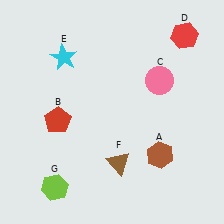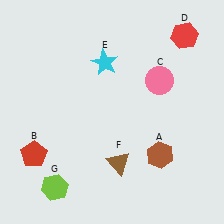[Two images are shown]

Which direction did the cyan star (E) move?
The cyan star (E) moved right.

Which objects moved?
The objects that moved are: the red pentagon (B), the cyan star (E).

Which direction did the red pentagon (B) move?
The red pentagon (B) moved down.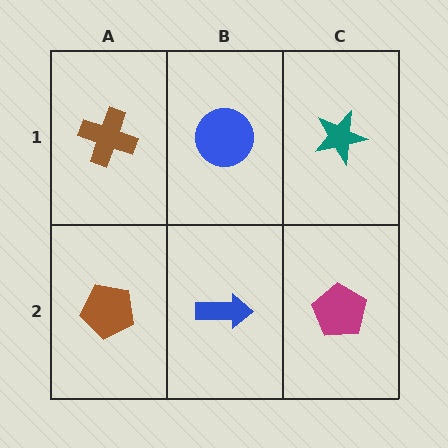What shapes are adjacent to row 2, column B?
A blue circle (row 1, column B), a brown pentagon (row 2, column A), a magenta pentagon (row 2, column C).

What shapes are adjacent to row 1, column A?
A brown pentagon (row 2, column A), a blue circle (row 1, column B).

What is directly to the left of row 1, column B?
A brown cross.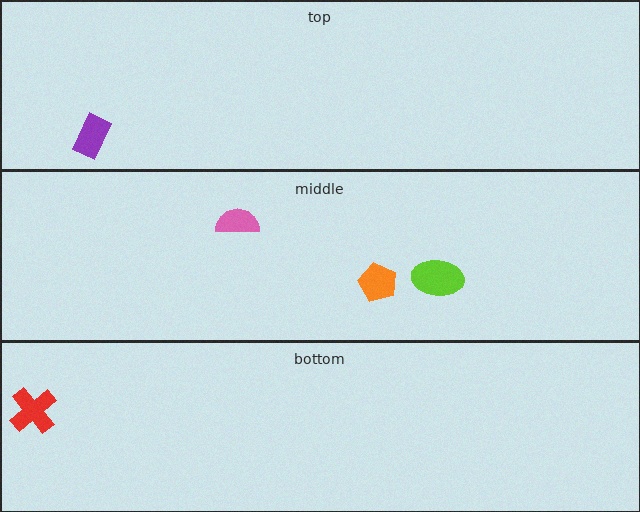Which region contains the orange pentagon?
The middle region.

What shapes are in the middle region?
The orange pentagon, the pink semicircle, the lime ellipse.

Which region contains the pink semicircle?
The middle region.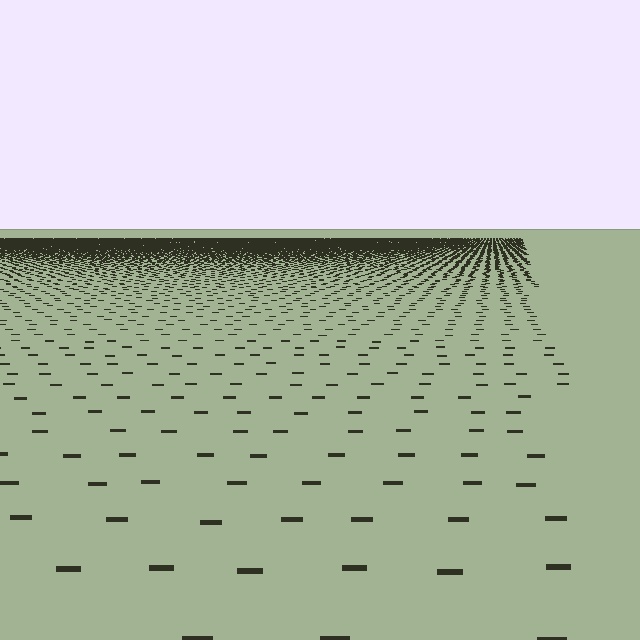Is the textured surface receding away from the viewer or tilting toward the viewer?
The surface is receding away from the viewer. Texture elements get smaller and denser toward the top.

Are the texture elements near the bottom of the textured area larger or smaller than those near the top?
Larger. Near the bottom, elements are closer to the viewer and appear at a bigger on-screen size.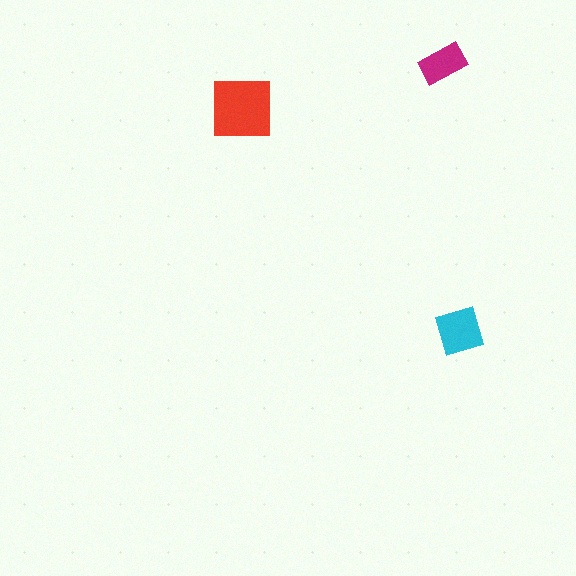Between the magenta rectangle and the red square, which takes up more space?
The red square.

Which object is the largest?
The red square.